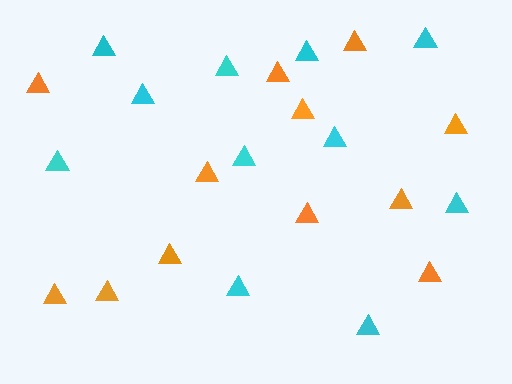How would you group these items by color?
There are 2 groups: one group of cyan triangles (11) and one group of orange triangles (12).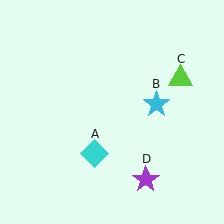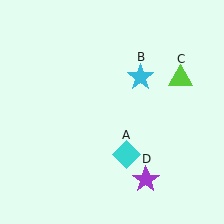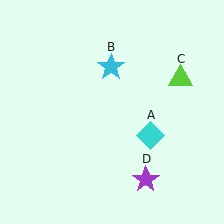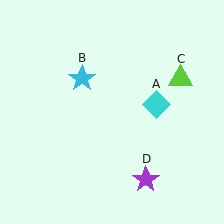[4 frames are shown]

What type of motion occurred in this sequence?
The cyan diamond (object A), cyan star (object B) rotated counterclockwise around the center of the scene.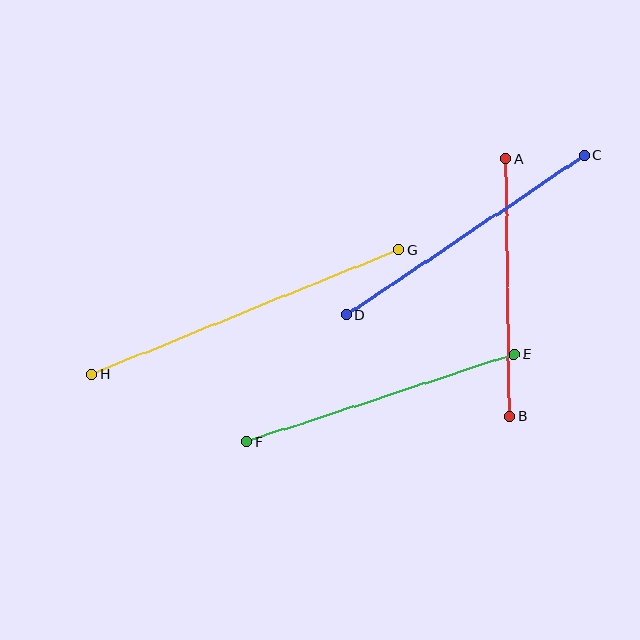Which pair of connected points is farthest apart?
Points G and H are farthest apart.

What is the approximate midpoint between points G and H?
The midpoint is at approximately (245, 312) pixels.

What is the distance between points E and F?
The distance is approximately 282 pixels.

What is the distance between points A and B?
The distance is approximately 257 pixels.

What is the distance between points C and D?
The distance is approximately 287 pixels.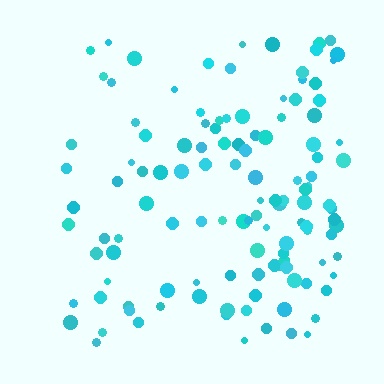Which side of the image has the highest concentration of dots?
The right.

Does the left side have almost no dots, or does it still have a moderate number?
Still a moderate number, just noticeably fewer than the right.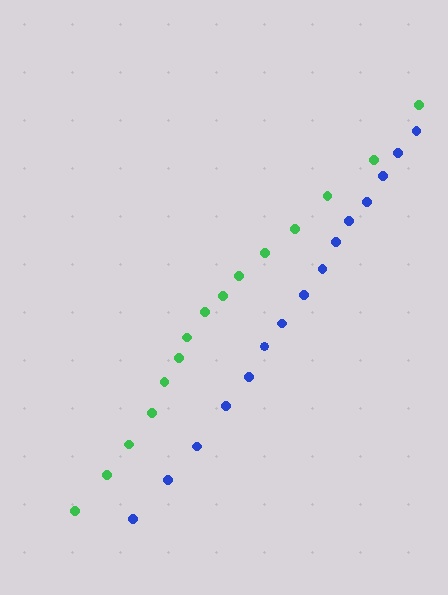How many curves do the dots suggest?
There are 2 distinct paths.